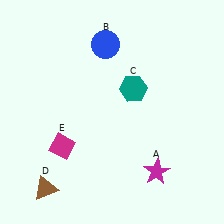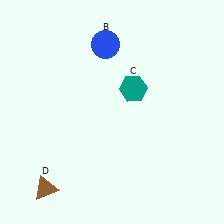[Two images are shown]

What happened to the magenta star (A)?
The magenta star (A) was removed in Image 2. It was in the bottom-right area of Image 1.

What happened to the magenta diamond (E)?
The magenta diamond (E) was removed in Image 2. It was in the bottom-left area of Image 1.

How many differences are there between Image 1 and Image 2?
There are 2 differences between the two images.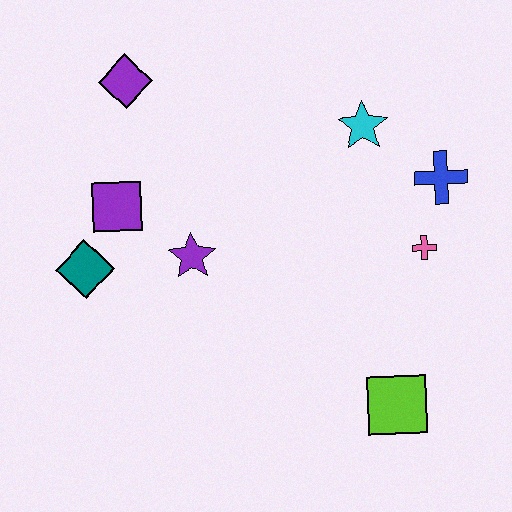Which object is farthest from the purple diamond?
The lime square is farthest from the purple diamond.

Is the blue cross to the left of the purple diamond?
No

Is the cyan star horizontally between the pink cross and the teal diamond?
Yes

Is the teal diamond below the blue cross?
Yes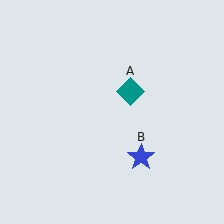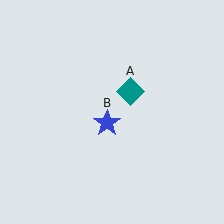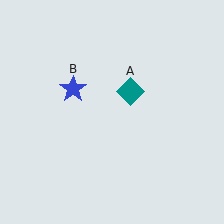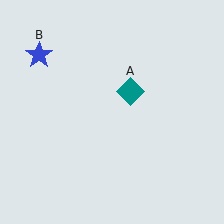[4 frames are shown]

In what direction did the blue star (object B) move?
The blue star (object B) moved up and to the left.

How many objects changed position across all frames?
1 object changed position: blue star (object B).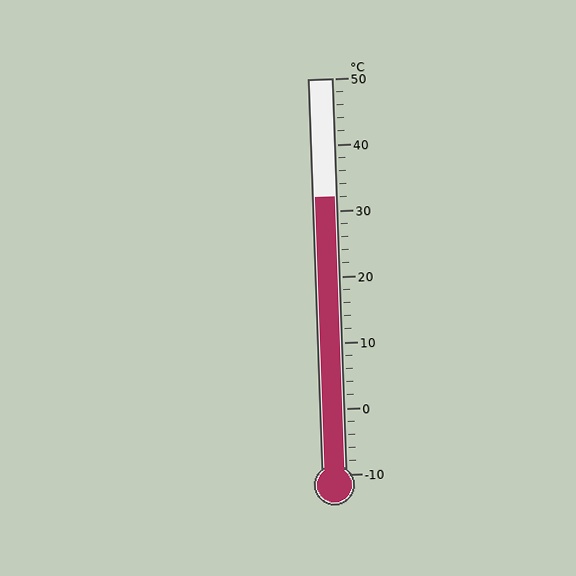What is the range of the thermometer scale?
The thermometer scale ranges from -10°C to 50°C.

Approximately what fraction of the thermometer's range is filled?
The thermometer is filled to approximately 70% of its range.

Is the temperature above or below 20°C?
The temperature is above 20°C.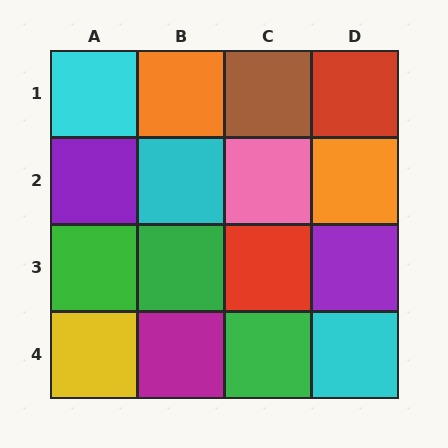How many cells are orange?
2 cells are orange.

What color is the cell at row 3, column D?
Purple.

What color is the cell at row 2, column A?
Purple.